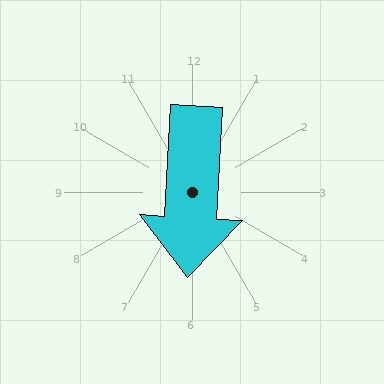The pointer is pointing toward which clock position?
Roughly 6 o'clock.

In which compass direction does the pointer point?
South.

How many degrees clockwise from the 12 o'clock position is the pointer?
Approximately 183 degrees.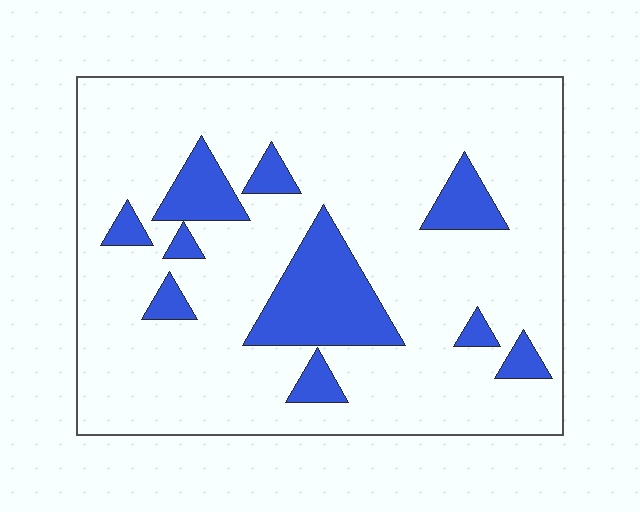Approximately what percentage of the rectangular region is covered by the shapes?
Approximately 15%.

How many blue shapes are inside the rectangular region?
10.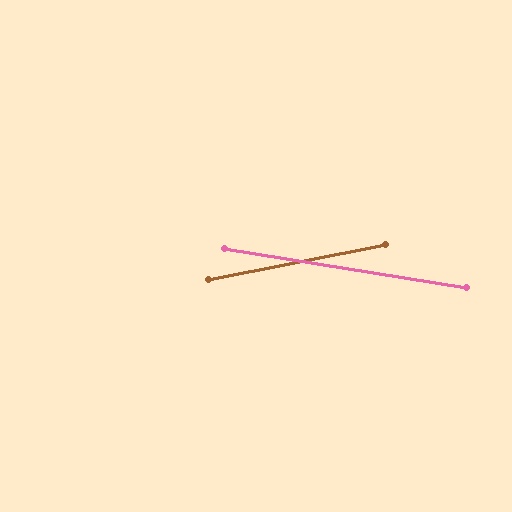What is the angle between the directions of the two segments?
Approximately 20 degrees.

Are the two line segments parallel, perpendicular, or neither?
Neither parallel nor perpendicular — they differ by about 20°.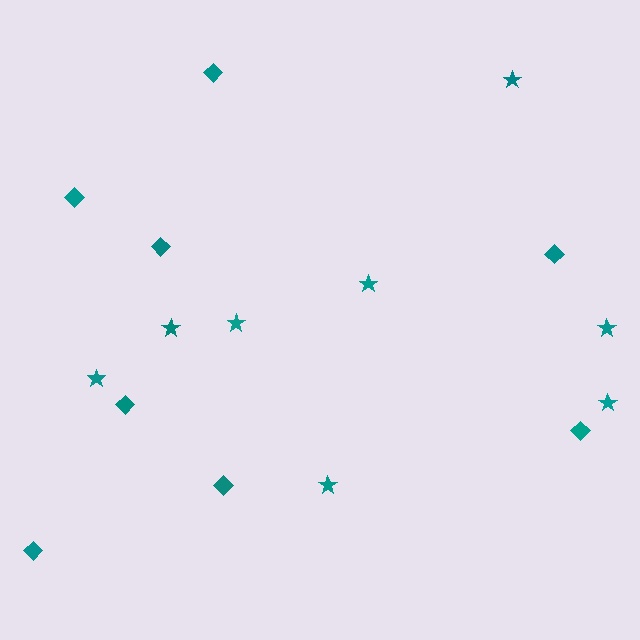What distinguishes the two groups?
There are 2 groups: one group of stars (8) and one group of diamonds (8).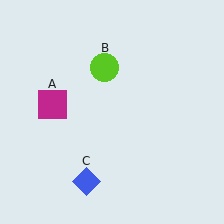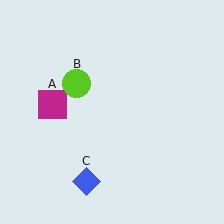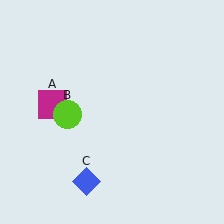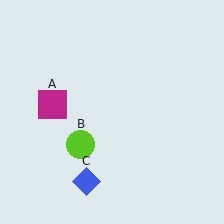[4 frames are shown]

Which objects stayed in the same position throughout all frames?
Magenta square (object A) and blue diamond (object C) remained stationary.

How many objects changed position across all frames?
1 object changed position: lime circle (object B).